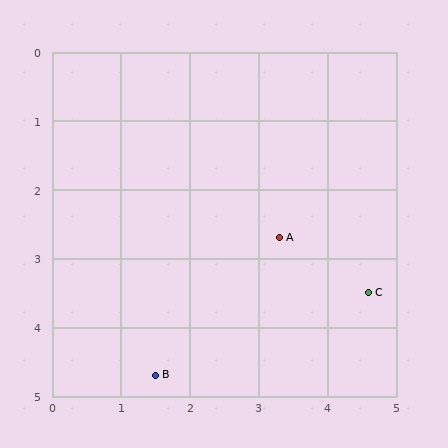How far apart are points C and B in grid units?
Points C and B are about 3.3 grid units apart.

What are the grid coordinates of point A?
Point A is at approximately (3.3, 2.7).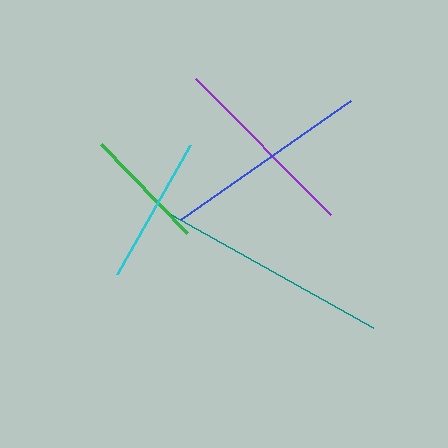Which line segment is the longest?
The teal line is the longest at approximately 232 pixels.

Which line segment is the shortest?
The green line is the shortest at approximately 124 pixels.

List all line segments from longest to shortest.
From longest to shortest: teal, blue, purple, cyan, green.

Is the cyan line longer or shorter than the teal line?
The teal line is longer than the cyan line.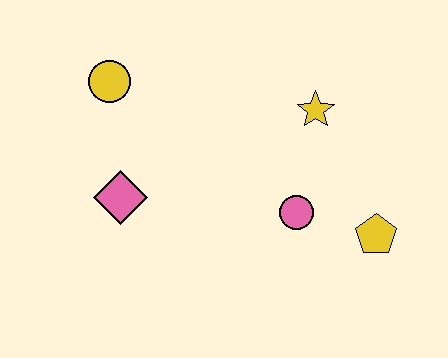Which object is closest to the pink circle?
The yellow pentagon is closest to the pink circle.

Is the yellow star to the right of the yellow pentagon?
No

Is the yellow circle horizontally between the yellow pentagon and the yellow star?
No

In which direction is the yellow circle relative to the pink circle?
The yellow circle is to the left of the pink circle.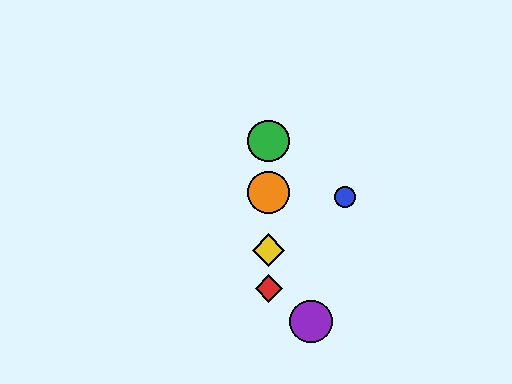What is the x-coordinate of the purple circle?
The purple circle is at x≈311.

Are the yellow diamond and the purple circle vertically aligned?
No, the yellow diamond is at x≈269 and the purple circle is at x≈311.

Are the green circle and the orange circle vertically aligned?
Yes, both are at x≈269.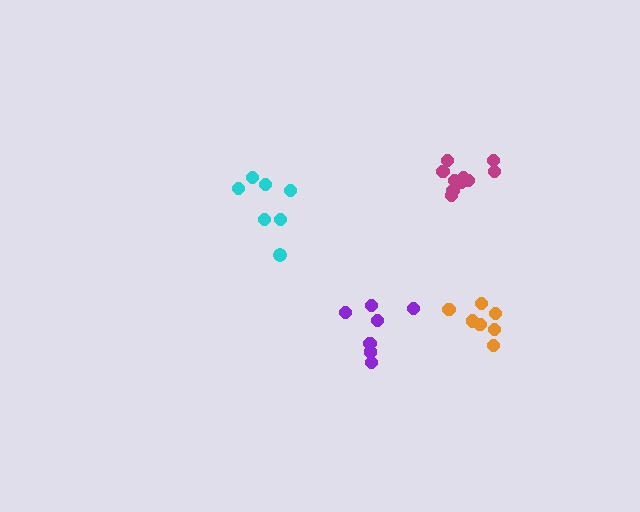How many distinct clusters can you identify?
There are 4 distinct clusters.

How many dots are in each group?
Group 1: 7 dots, Group 2: 7 dots, Group 3: 7 dots, Group 4: 10 dots (31 total).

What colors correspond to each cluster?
The clusters are colored: purple, cyan, orange, magenta.